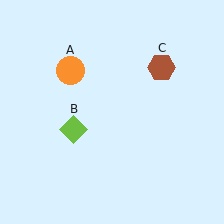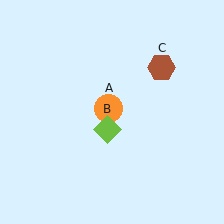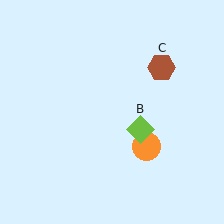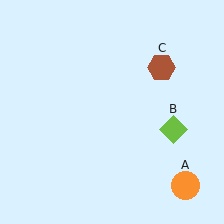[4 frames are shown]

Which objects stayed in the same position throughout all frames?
Brown hexagon (object C) remained stationary.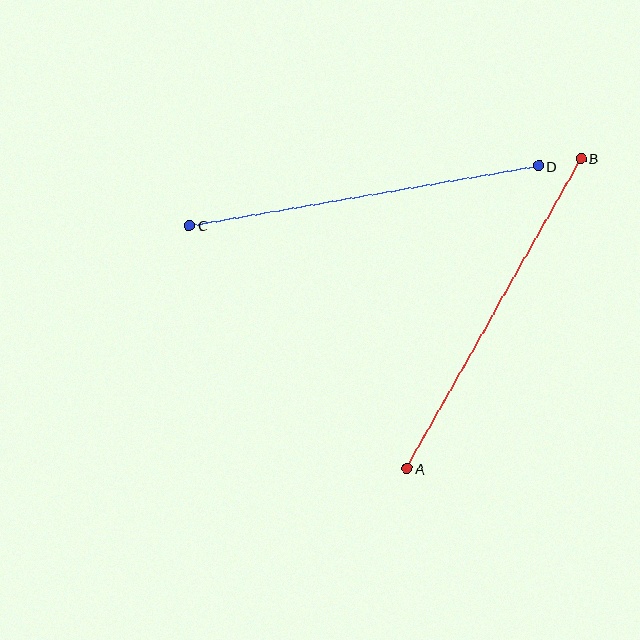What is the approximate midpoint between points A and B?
The midpoint is at approximately (494, 313) pixels.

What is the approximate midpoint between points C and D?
The midpoint is at approximately (364, 196) pixels.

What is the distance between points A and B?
The distance is approximately 355 pixels.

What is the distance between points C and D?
The distance is approximately 354 pixels.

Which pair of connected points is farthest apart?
Points A and B are farthest apart.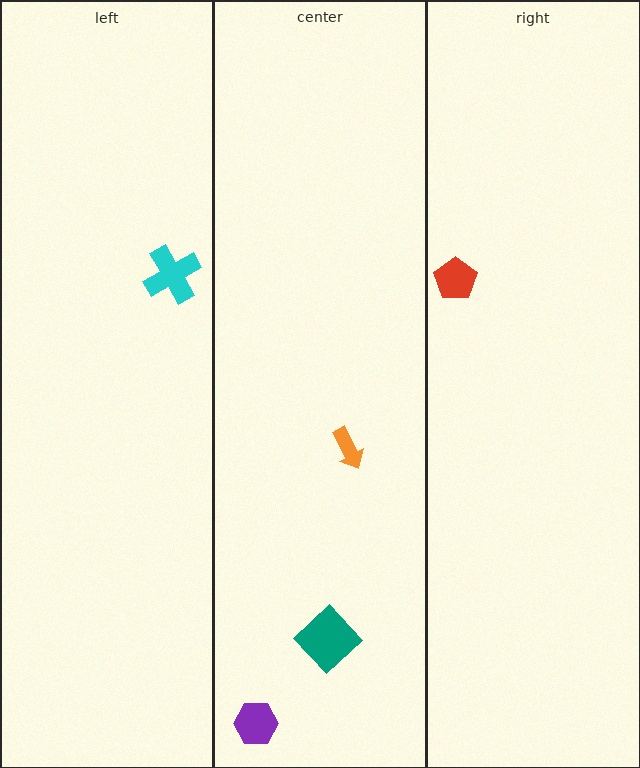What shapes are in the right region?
The red pentagon.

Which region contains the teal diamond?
The center region.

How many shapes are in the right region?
1.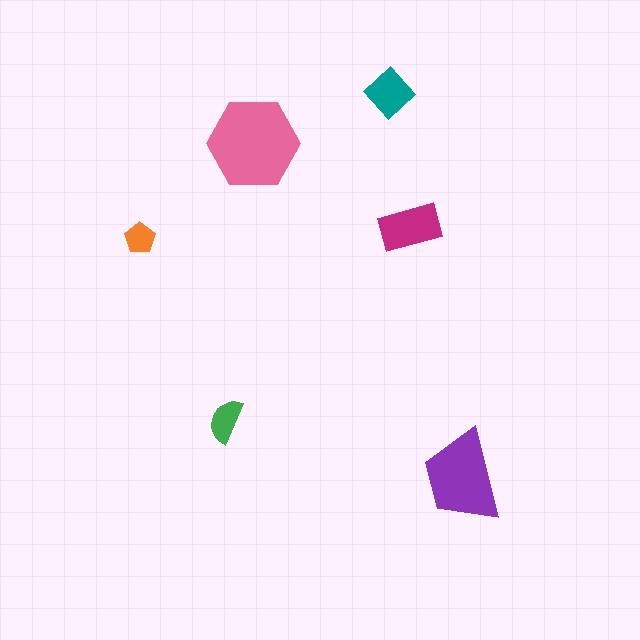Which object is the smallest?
The orange pentagon.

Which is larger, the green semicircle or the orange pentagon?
The green semicircle.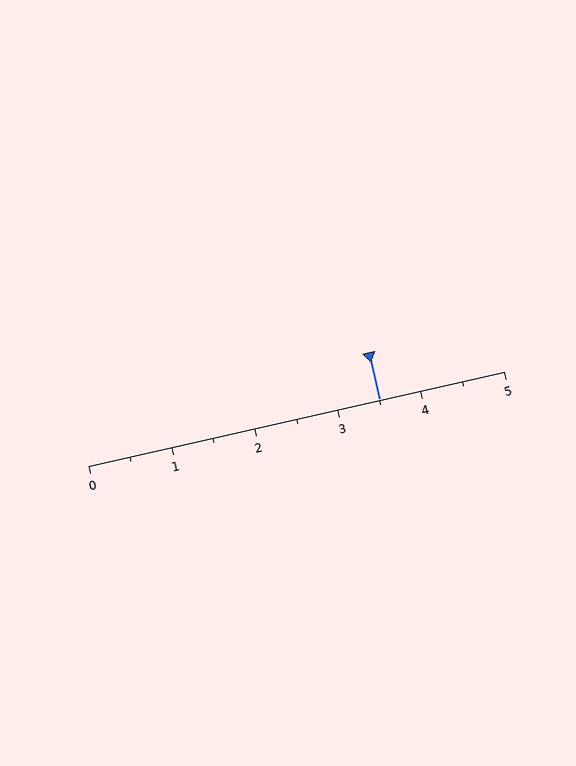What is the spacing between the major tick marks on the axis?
The major ticks are spaced 1 apart.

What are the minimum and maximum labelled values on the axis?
The axis runs from 0 to 5.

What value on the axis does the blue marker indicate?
The marker indicates approximately 3.5.